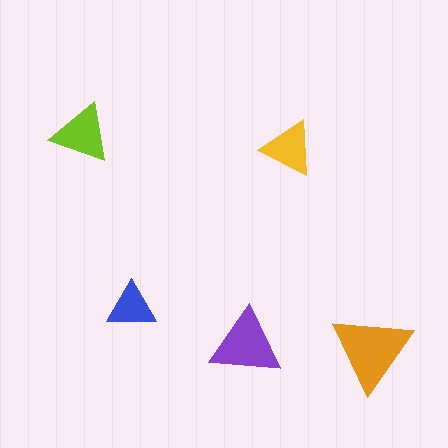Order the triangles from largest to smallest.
the orange one, the purple one, the lime one, the yellow one, the blue one.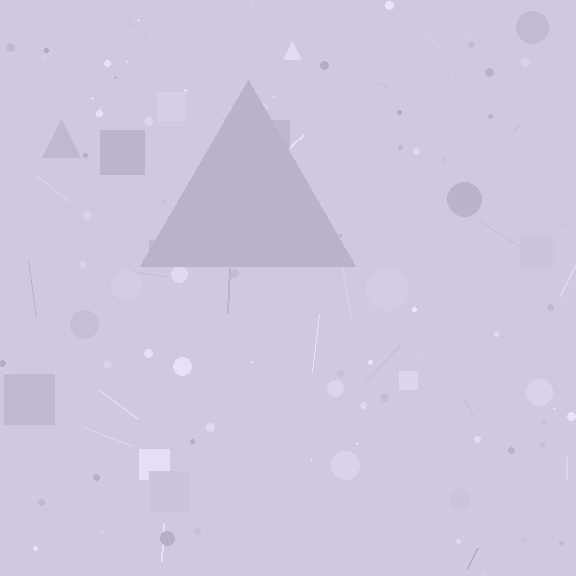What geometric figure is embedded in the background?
A triangle is embedded in the background.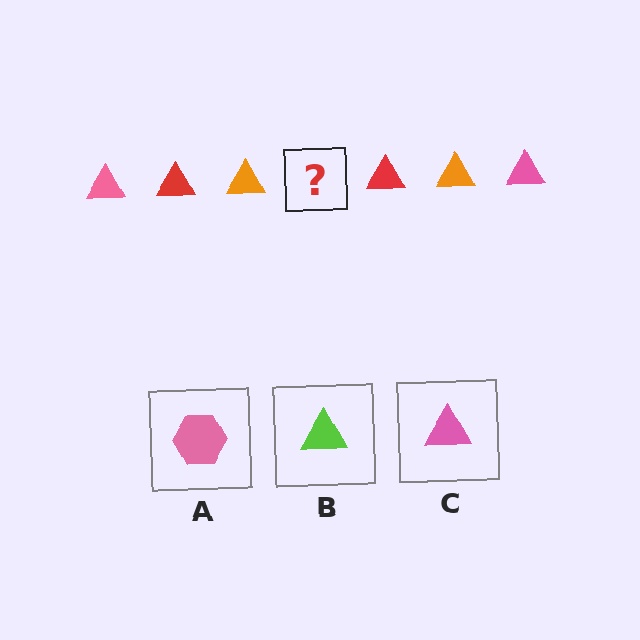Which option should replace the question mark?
Option C.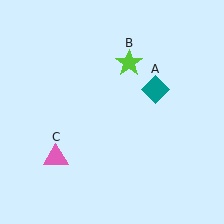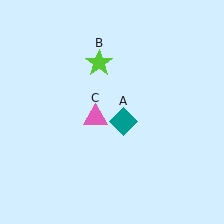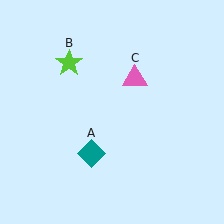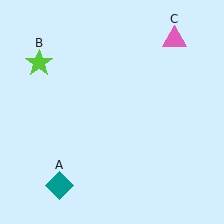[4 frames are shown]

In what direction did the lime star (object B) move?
The lime star (object B) moved left.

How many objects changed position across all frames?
3 objects changed position: teal diamond (object A), lime star (object B), pink triangle (object C).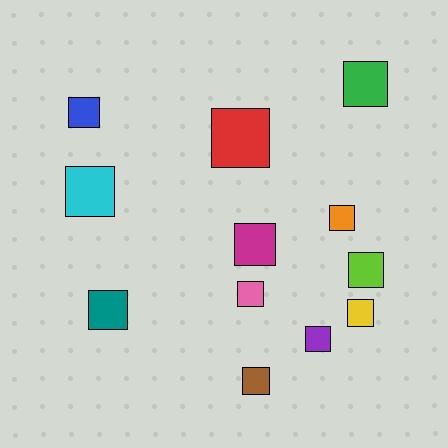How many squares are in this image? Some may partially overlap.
There are 12 squares.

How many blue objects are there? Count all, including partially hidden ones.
There is 1 blue object.